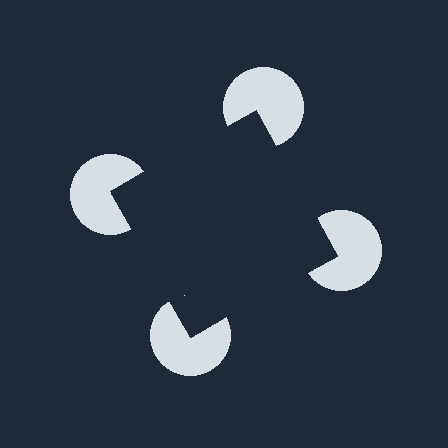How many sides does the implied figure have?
4 sides.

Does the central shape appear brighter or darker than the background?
It typically appears slightly darker than the background, even though no actual brightness change is drawn.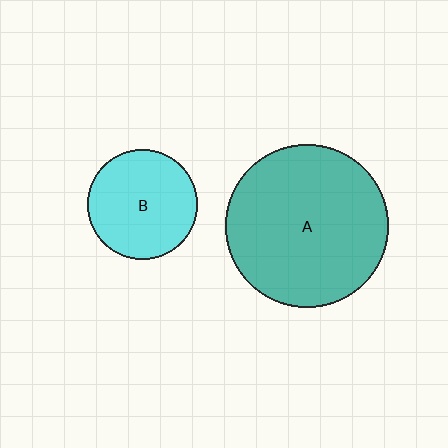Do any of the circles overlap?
No, none of the circles overlap.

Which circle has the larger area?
Circle A (teal).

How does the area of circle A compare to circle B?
Approximately 2.2 times.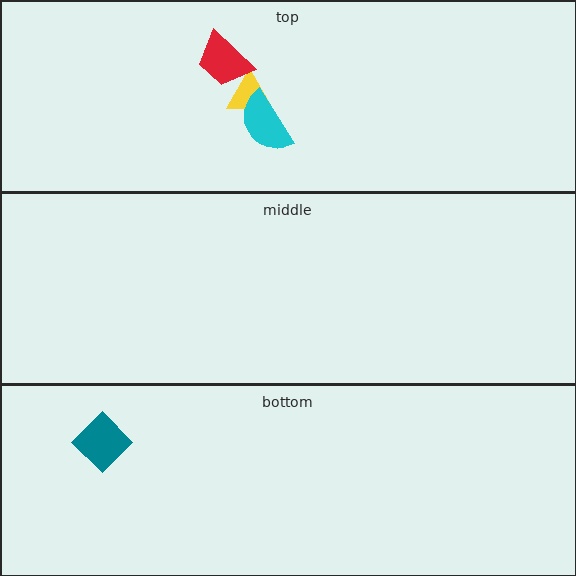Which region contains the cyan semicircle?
The top region.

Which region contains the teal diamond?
The bottom region.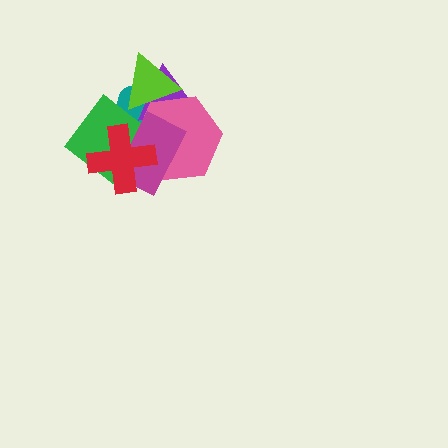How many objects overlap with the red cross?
4 objects overlap with the red cross.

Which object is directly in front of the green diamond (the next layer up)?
The purple triangle is directly in front of the green diamond.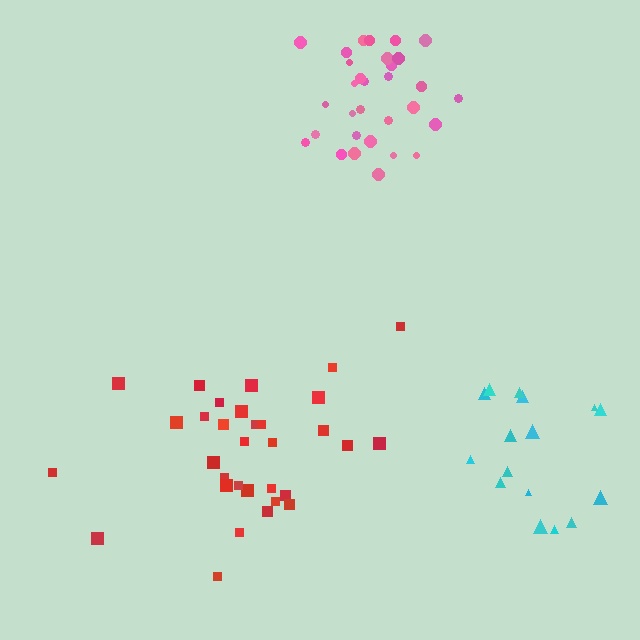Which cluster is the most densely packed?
Pink.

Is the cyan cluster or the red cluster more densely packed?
Red.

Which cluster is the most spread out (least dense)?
Cyan.